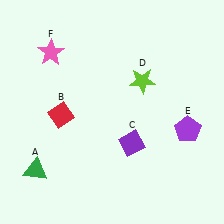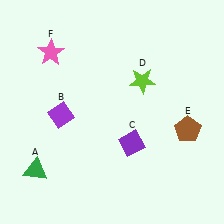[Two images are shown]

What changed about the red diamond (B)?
In Image 1, B is red. In Image 2, it changed to purple.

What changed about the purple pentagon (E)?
In Image 1, E is purple. In Image 2, it changed to brown.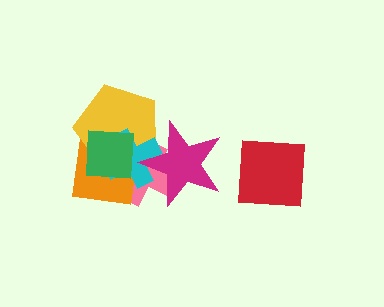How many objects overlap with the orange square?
5 objects overlap with the orange square.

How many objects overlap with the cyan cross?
5 objects overlap with the cyan cross.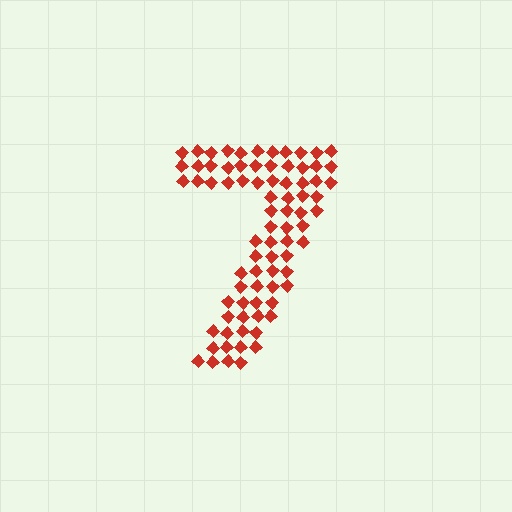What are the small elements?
The small elements are diamonds.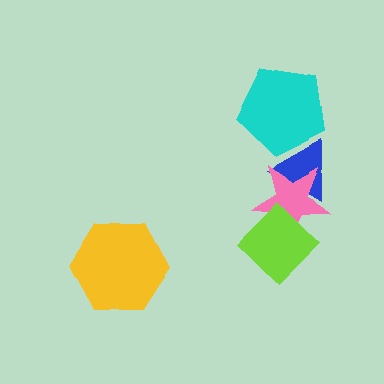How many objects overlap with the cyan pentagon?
1 object overlaps with the cyan pentagon.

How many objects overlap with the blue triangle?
2 objects overlap with the blue triangle.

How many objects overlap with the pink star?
2 objects overlap with the pink star.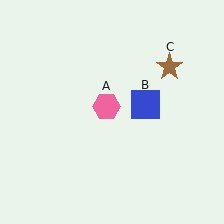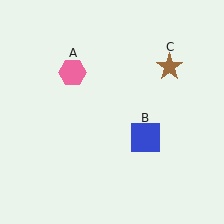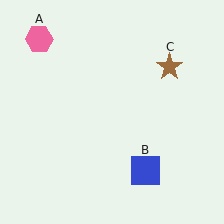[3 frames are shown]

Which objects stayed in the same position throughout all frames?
Brown star (object C) remained stationary.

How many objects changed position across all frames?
2 objects changed position: pink hexagon (object A), blue square (object B).